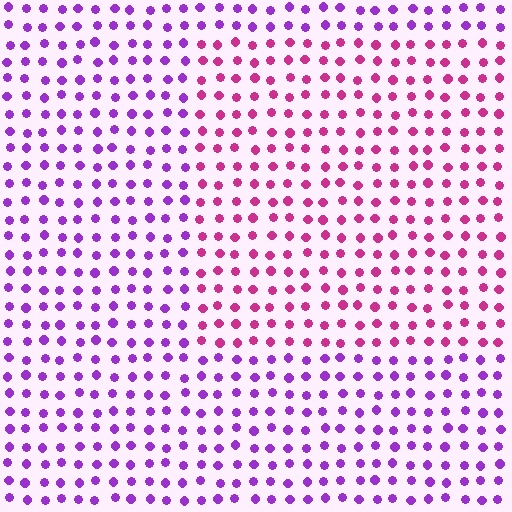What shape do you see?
I see a rectangle.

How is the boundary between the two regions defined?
The boundary is defined purely by a slight shift in hue (about 43 degrees). Spacing, size, and orientation are identical on both sides.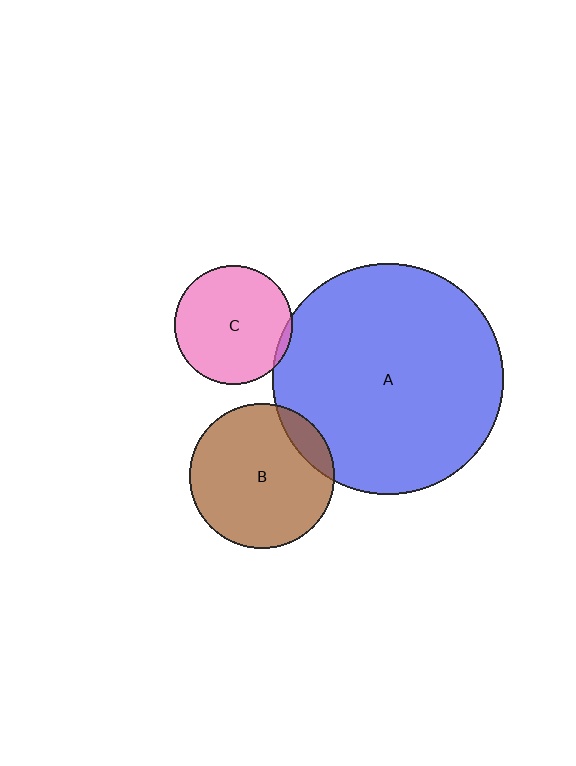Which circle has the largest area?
Circle A (blue).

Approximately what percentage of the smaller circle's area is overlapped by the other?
Approximately 10%.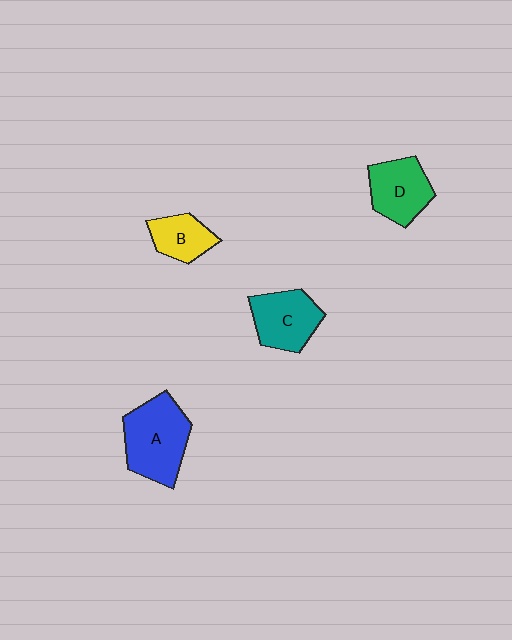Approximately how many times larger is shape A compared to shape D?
Approximately 1.4 times.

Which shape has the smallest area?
Shape B (yellow).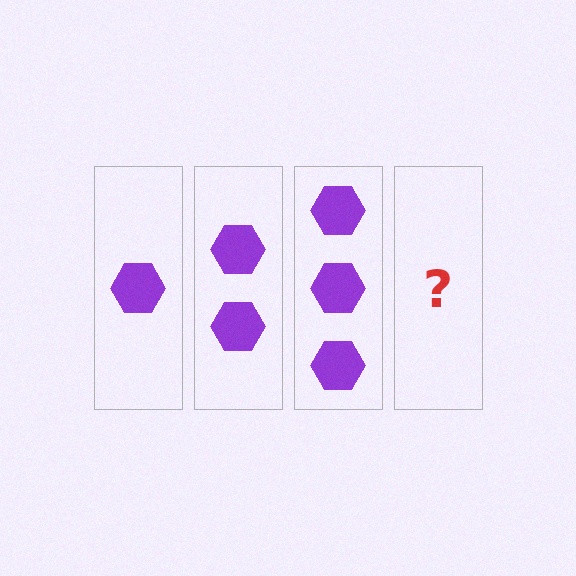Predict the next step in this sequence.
The next step is 4 hexagons.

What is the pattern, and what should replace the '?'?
The pattern is that each step adds one more hexagon. The '?' should be 4 hexagons.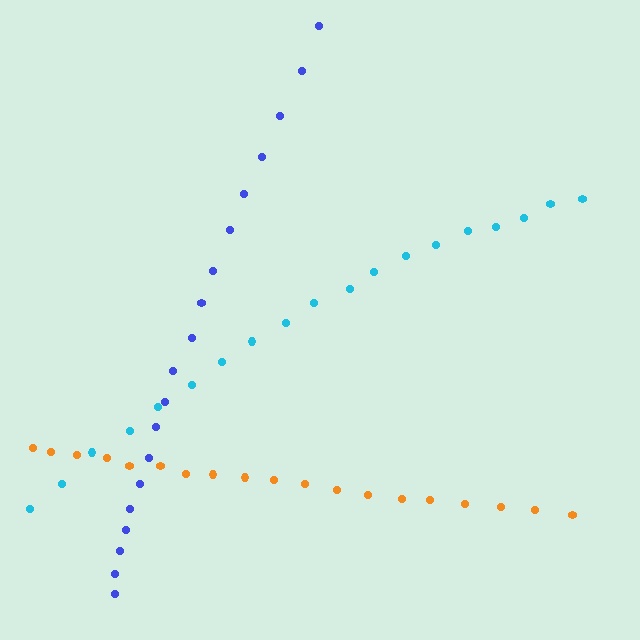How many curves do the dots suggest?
There are 3 distinct paths.